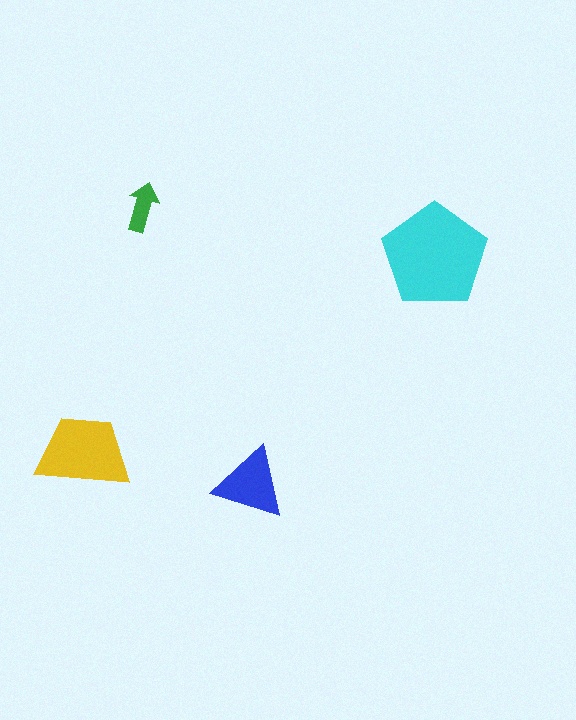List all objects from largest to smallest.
The cyan pentagon, the yellow trapezoid, the blue triangle, the green arrow.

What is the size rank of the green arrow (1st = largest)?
4th.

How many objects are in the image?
There are 4 objects in the image.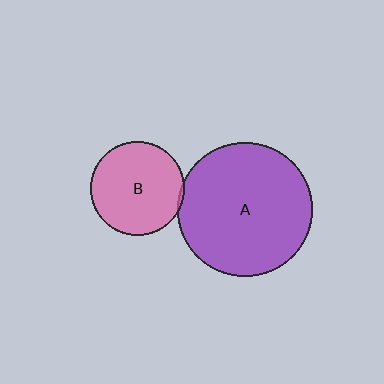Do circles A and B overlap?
Yes.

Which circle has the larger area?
Circle A (purple).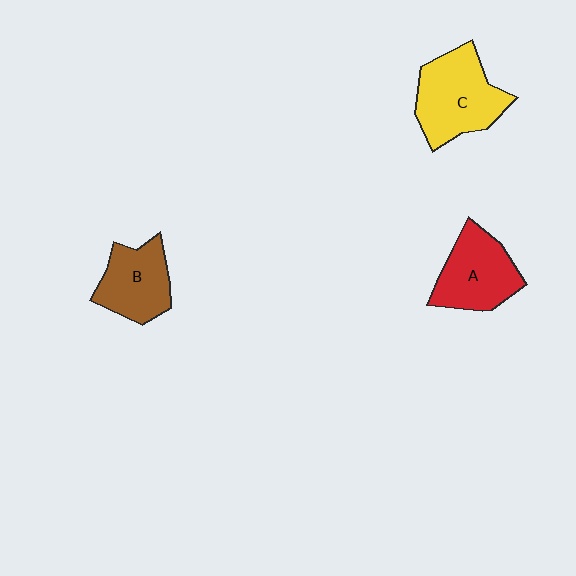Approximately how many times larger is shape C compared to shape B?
Approximately 1.3 times.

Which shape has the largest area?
Shape C (yellow).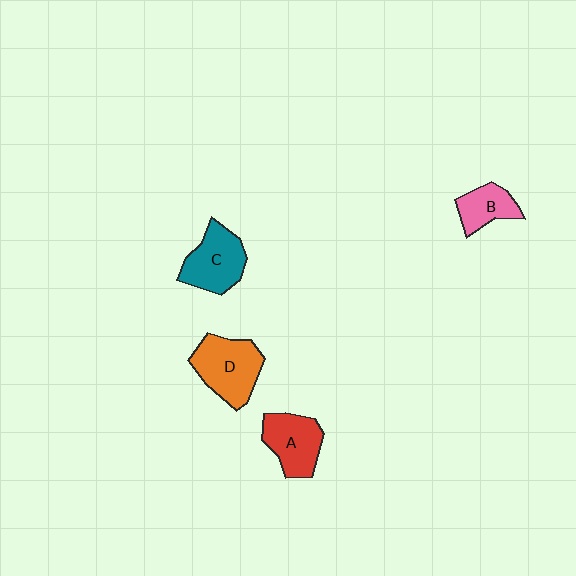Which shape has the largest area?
Shape D (orange).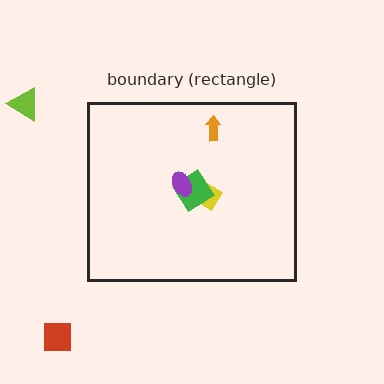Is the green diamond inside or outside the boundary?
Inside.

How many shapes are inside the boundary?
4 inside, 2 outside.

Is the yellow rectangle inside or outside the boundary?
Inside.